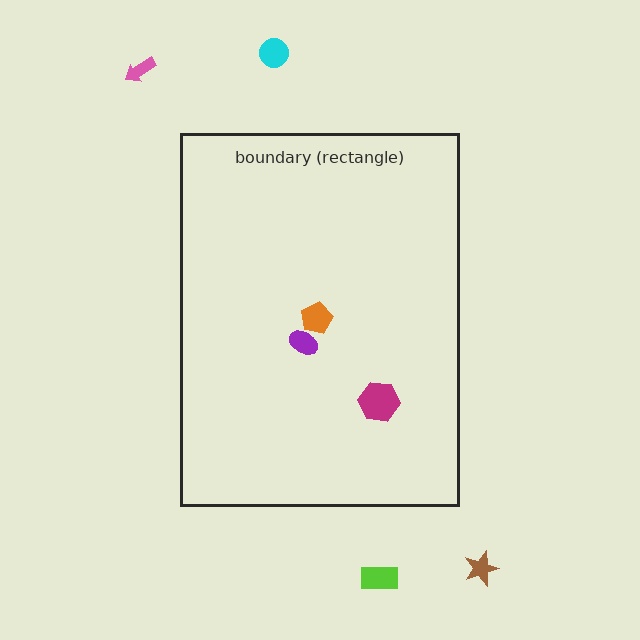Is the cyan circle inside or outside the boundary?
Outside.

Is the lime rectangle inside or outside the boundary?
Outside.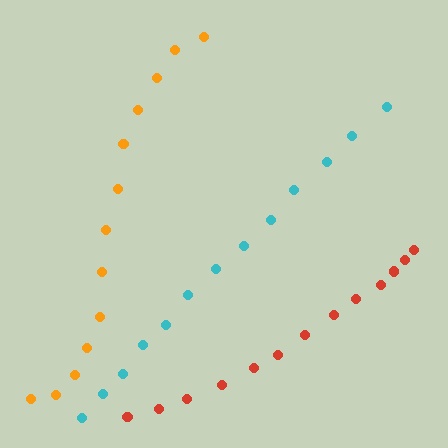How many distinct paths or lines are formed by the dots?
There are 3 distinct paths.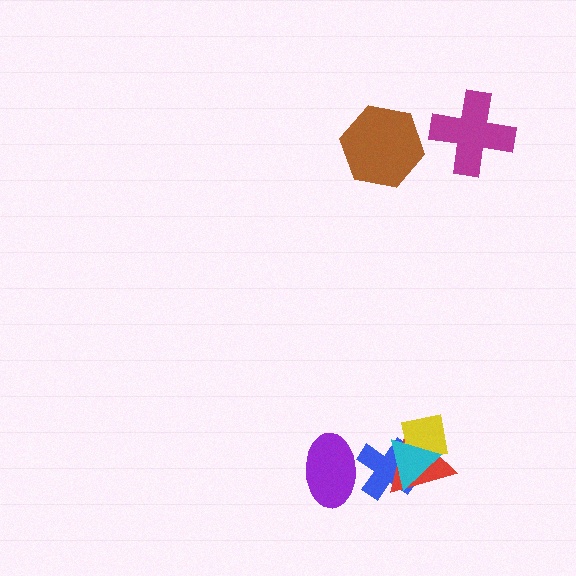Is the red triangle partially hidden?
Yes, it is partially covered by another shape.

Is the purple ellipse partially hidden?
No, no other shape covers it.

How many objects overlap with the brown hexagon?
0 objects overlap with the brown hexagon.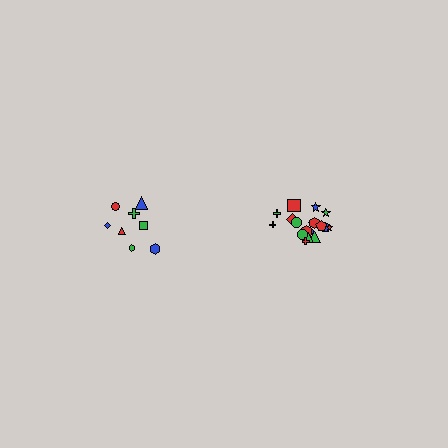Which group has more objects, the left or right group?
The right group.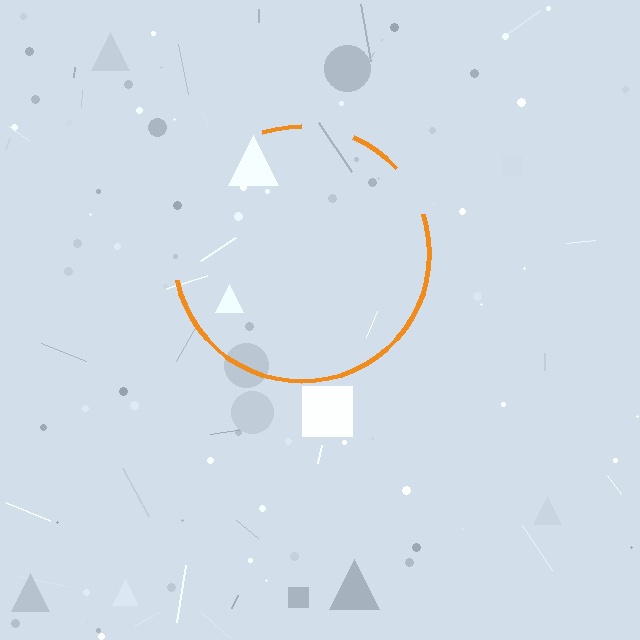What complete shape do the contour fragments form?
The contour fragments form a circle.